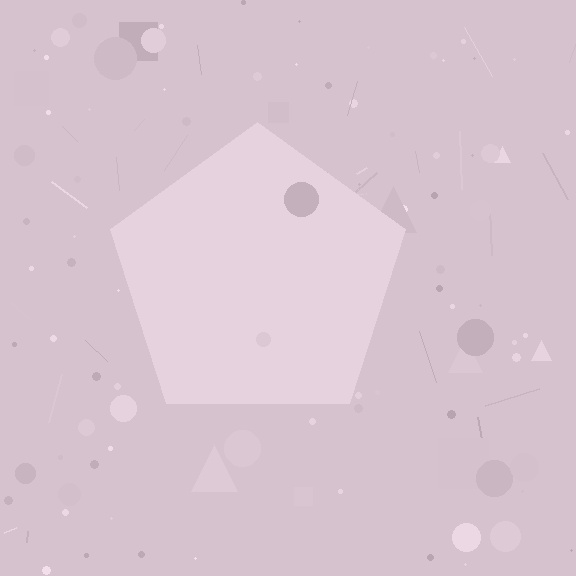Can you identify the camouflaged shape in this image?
The camouflaged shape is a pentagon.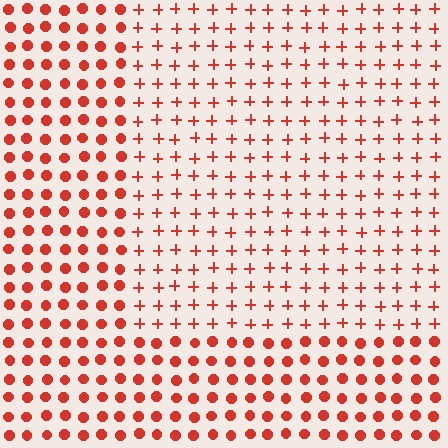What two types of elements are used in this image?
The image uses plus signs inside the rectangle region and circles outside it.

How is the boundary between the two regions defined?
The boundary is defined by a change in element shape: plus signs inside vs. circles outside. All elements share the same color and spacing.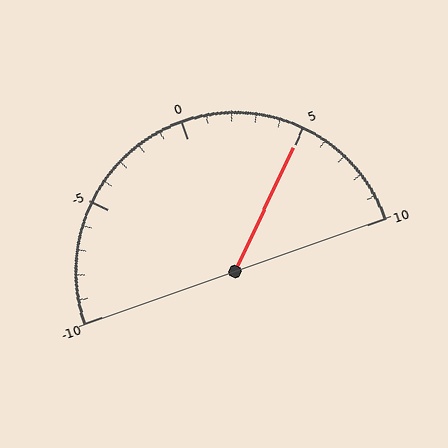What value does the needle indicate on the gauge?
The needle indicates approximately 5.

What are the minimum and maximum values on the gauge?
The gauge ranges from -10 to 10.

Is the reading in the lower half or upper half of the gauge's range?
The reading is in the upper half of the range (-10 to 10).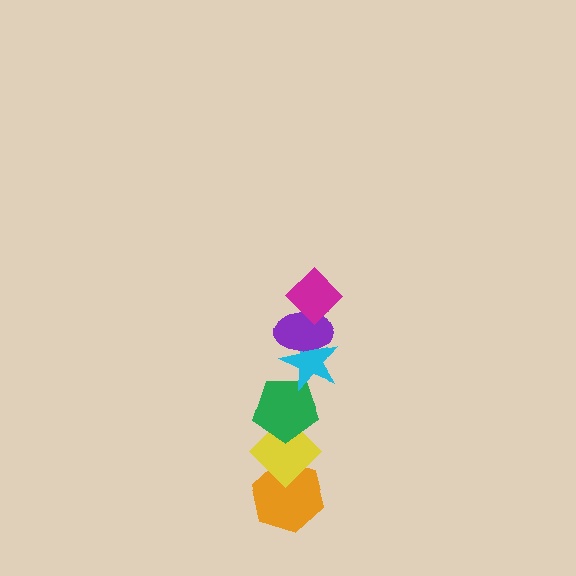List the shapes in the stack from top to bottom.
From top to bottom: the magenta diamond, the purple ellipse, the cyan star, the green pentagon, the yellow diamond, the orange hexagon.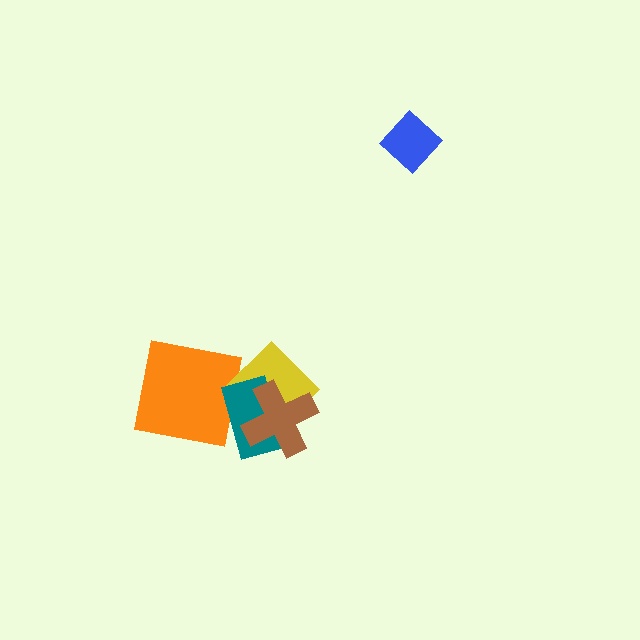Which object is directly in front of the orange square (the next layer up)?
The yellow diamond is directly in front of the orange square.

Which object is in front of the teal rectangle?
The brown cross is in front of the teal rectangle.